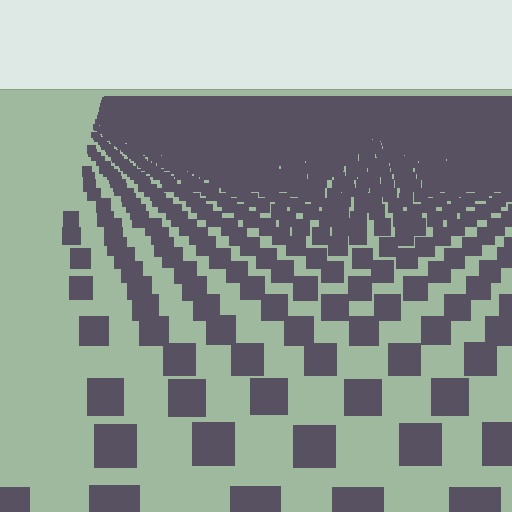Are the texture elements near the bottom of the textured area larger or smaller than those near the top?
Larger. Near the bottom, elements are closer to the viewer and appear at a bigger on-screen size.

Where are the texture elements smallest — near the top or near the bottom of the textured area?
Near the top.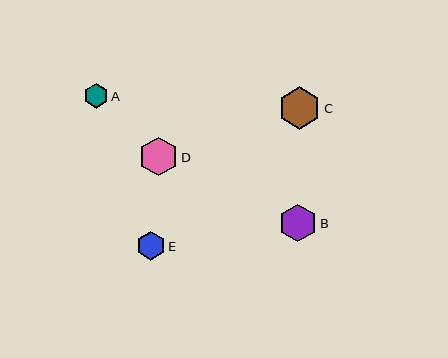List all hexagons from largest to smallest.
From largest to smallest: C, D, B, E, A.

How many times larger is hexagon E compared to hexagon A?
Hexagon E is approximately 1.2 times the size of hexagon A.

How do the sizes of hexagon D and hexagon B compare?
Hexagon D and hexagon B are approximately the same size.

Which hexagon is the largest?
Hexagon C is the largest with a size of approximately 42 pixels.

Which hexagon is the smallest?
Hexagon A is the smallest with a size of approximately 25 pixels.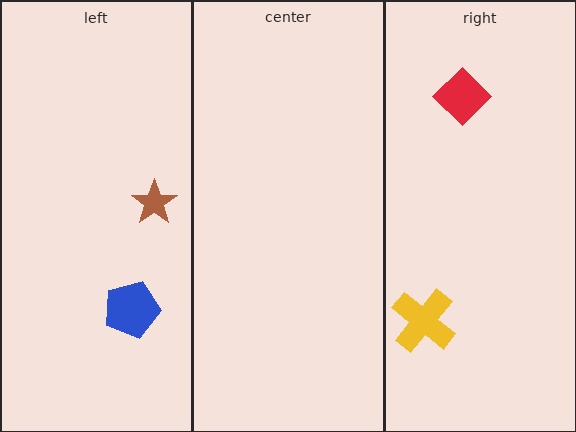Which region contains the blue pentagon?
The left region.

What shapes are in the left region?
The blue pentagon, the brown star.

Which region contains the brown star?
The left region.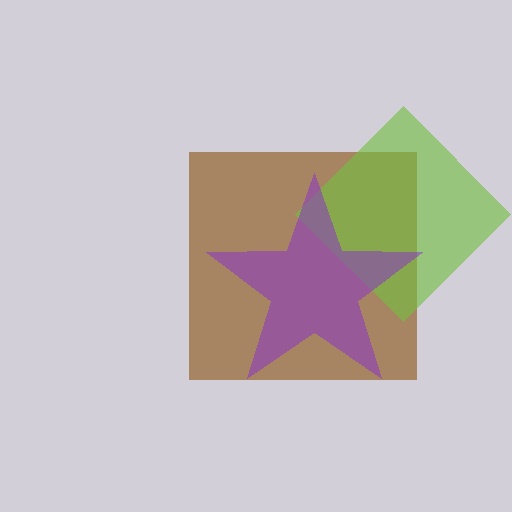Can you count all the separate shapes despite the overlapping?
Yes, there are 3 separate shapes.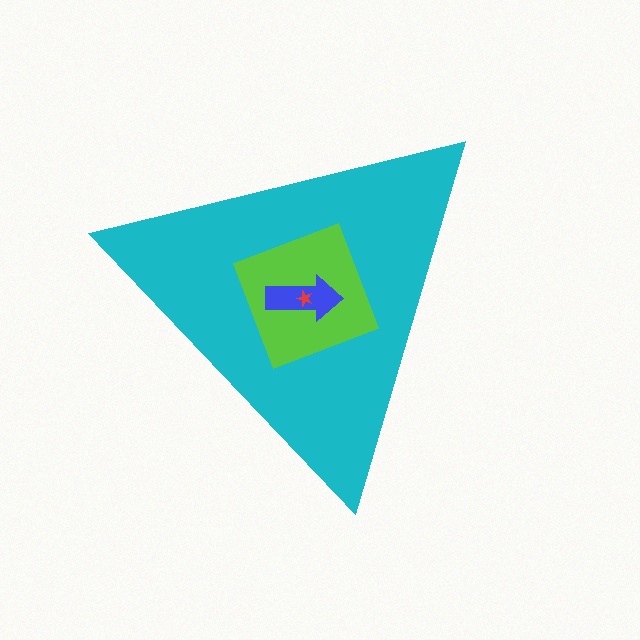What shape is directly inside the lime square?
The blue arrow.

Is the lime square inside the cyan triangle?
Yes.